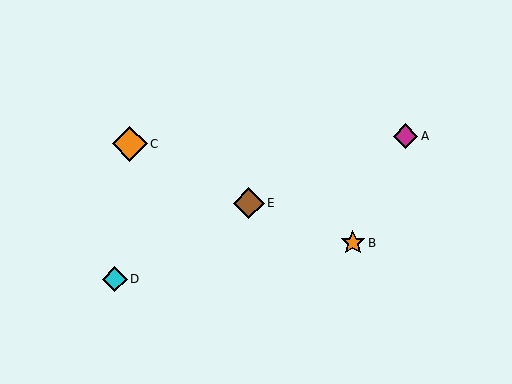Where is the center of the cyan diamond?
The center of the cyan diamond is at (115, 279).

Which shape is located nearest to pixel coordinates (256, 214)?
The brown diamond (labeled E) at (249, 203) is nearest to that location.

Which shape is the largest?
The orange diamond (labeled C) is the largest.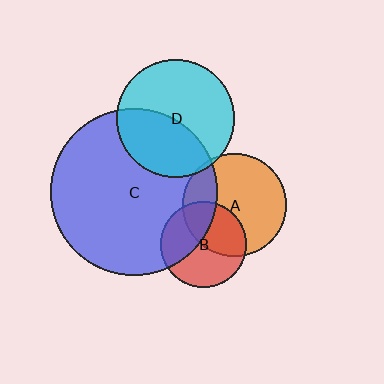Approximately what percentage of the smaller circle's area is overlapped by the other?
Approximately 25%.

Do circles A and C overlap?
Yes.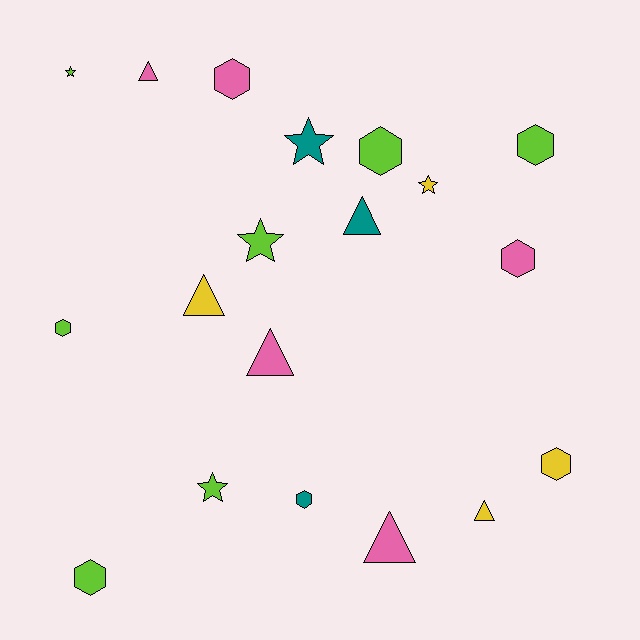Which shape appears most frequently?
Hexagon, with 8 objects.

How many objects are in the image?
There are 19 objects.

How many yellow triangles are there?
There are 2 yellow triangles.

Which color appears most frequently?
Lime, with 7 objects.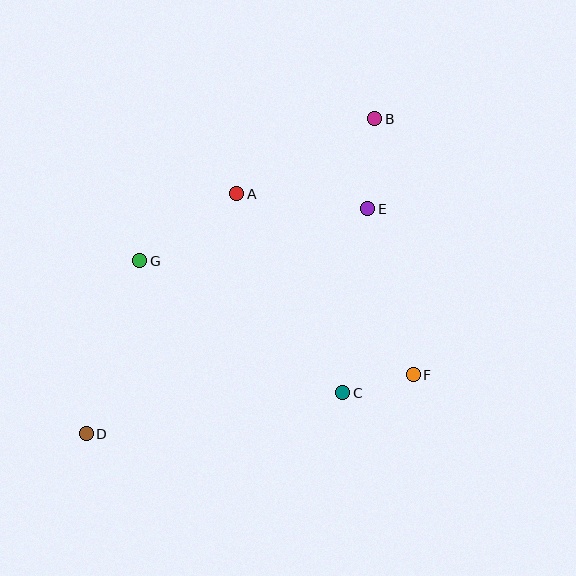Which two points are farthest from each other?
Points B and D are farthest from each other.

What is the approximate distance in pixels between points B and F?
The distance between B and F is approximately 259 pixels.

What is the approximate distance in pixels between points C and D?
The distance between C and D is approximately 259 pixels.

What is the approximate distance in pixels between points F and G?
The distance between F and G is approximately 296 pixels.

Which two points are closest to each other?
Points C and F are closest to each other.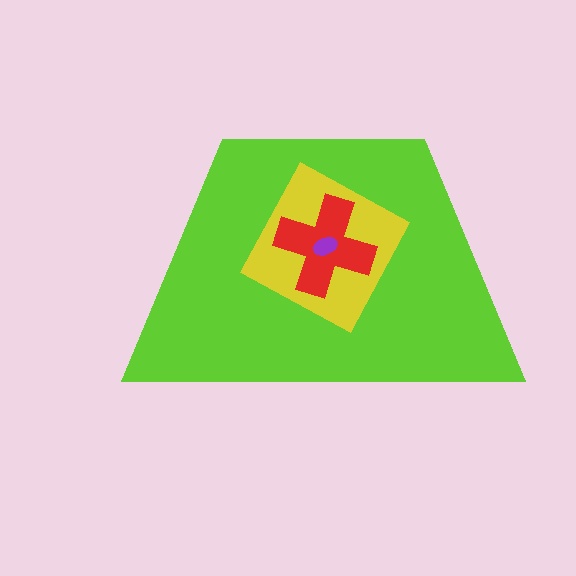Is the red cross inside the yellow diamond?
Yes.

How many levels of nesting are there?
4.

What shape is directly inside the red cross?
The purple ellipse.